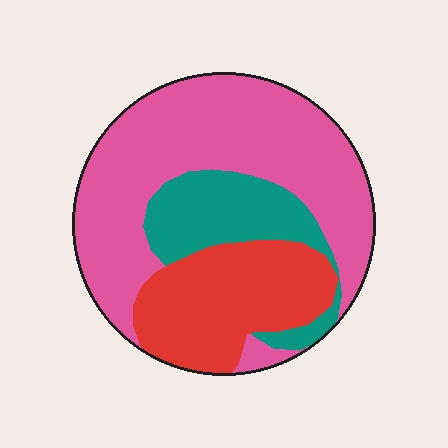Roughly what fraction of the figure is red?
Red takes up about one quarter (1/4) of the figure.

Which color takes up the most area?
Pink, at roughly 55%.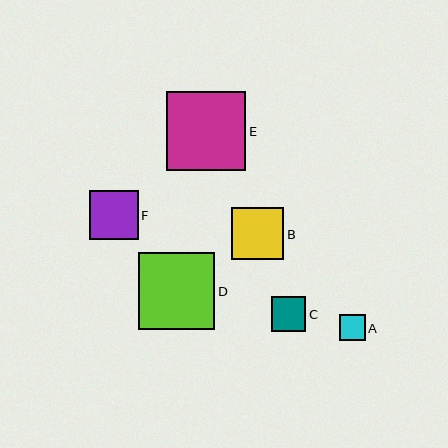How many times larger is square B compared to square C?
Square B is approximately 1.5 times the size of square C.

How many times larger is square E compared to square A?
Square E is approximately 3.1 times the size of square A.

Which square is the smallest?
Square A is the smallest with a size of approximately 26 pixels.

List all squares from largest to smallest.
From largest to smallest: E, D, B, F, C, A.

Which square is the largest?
Square E is the largest with a size of approximately 79 pixels.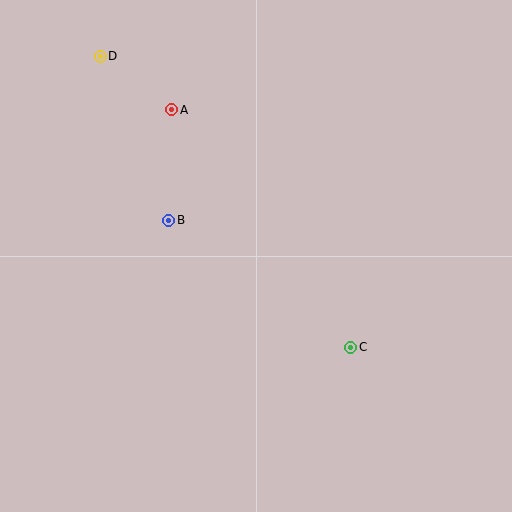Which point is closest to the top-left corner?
Point D is closest to the top-left corner.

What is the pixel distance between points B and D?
The distance between B and D is 178 pixels.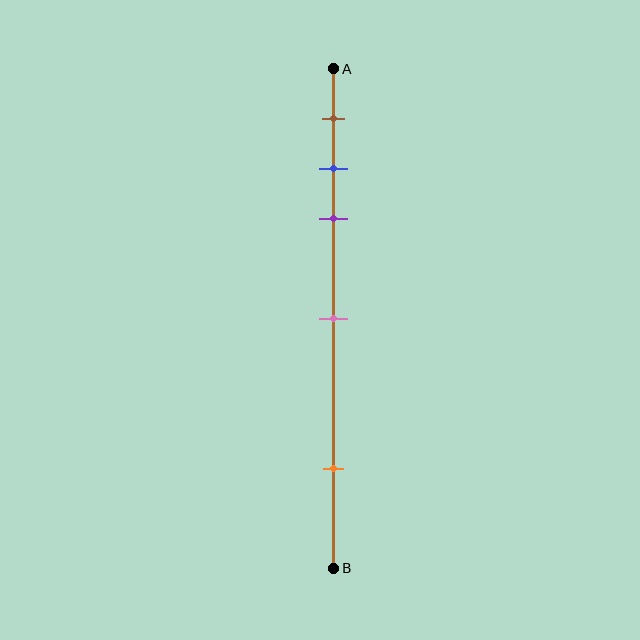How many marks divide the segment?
There are 5 marks dividing the segment.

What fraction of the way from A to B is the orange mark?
The orange mark is approximately 80% (0.8) of the way from A to B.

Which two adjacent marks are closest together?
The blue and purple marks are the closest adjacent pair.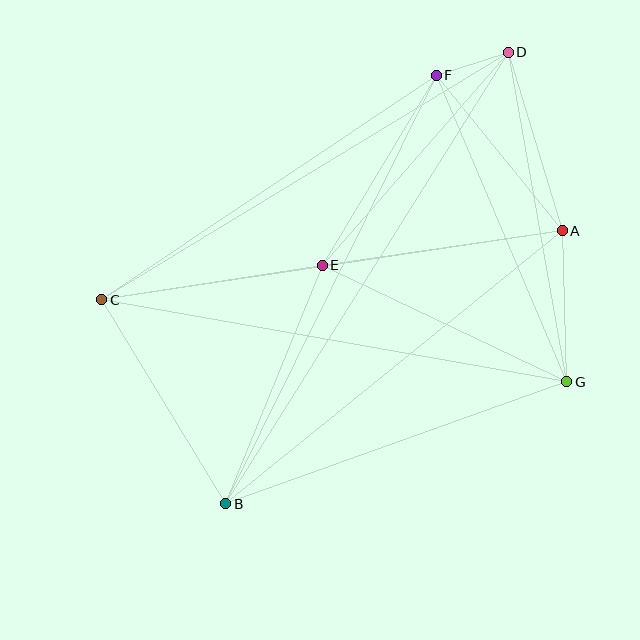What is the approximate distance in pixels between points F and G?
The distance between F and G is approximately 333 pixels.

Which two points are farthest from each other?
Points B and D are farthest from each other.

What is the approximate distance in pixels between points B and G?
The distance between B and G is approximately 362 pixels.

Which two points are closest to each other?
Points D and F are closest to each other.